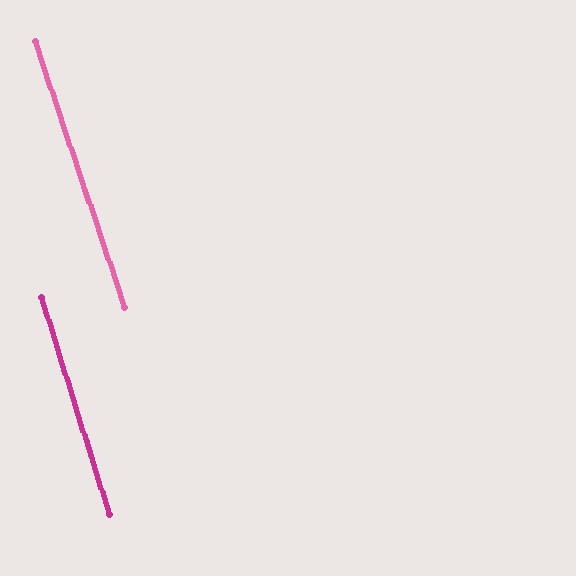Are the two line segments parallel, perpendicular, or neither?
Parallel — their directions differ by only 1.2°.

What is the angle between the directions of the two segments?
Approximately 1 degree.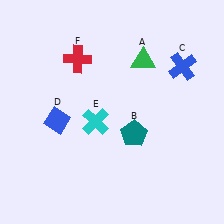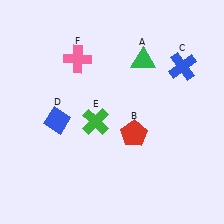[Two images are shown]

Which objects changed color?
B changed from teal to red. E changed from cyan to green. F changed from red to pink.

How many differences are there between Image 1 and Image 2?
There are 3 differences between the two images.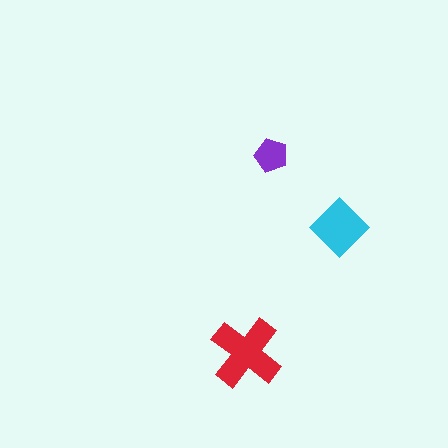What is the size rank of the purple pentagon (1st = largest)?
3rd.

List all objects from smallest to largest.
The purple pentagon, the cyan diamond, the red cross.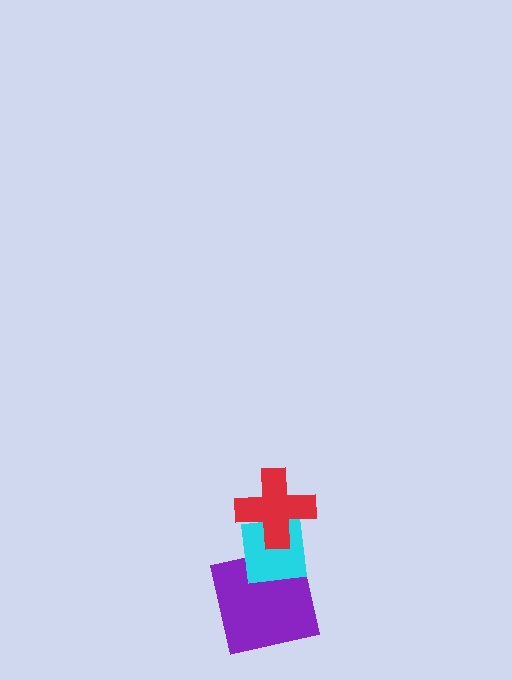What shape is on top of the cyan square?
The red cross is on top of the cyan square.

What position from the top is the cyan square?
The cyan square is 2nd from the top.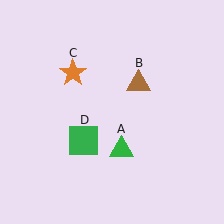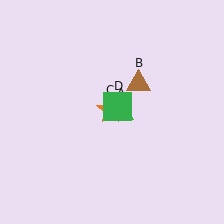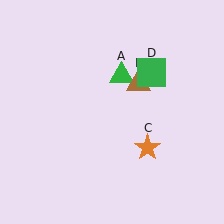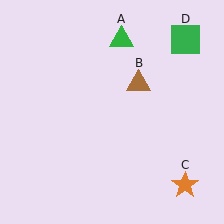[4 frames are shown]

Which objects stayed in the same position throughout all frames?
Brown triangle (object B) remained stationary.